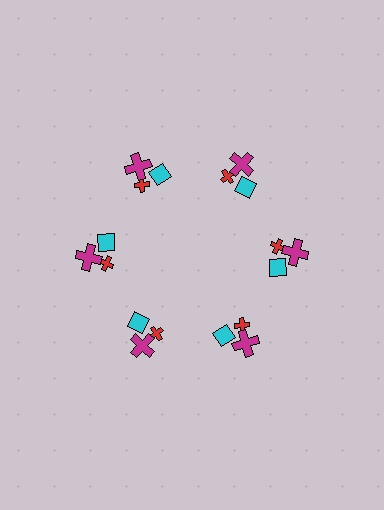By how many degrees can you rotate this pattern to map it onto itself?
The pattern maps onto itself every 60 degrees of rotation.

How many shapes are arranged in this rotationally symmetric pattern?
There are 18 shapes, arranged in 6 groups of 3.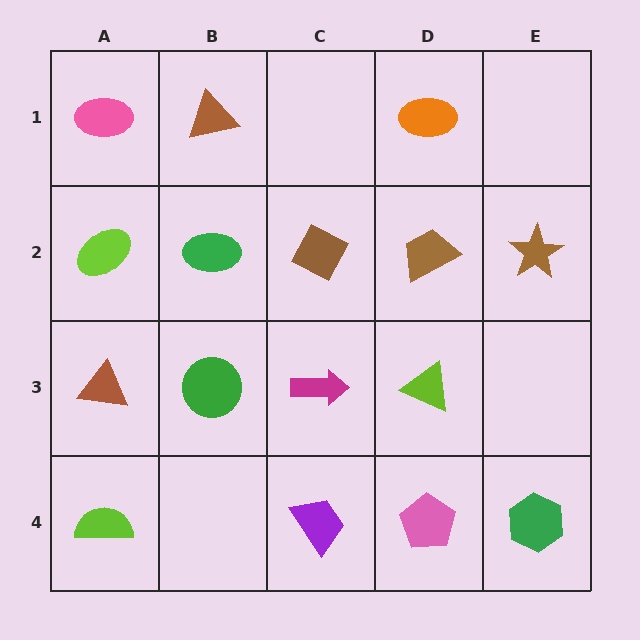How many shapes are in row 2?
5 shapes.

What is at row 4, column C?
A purple trapezoid.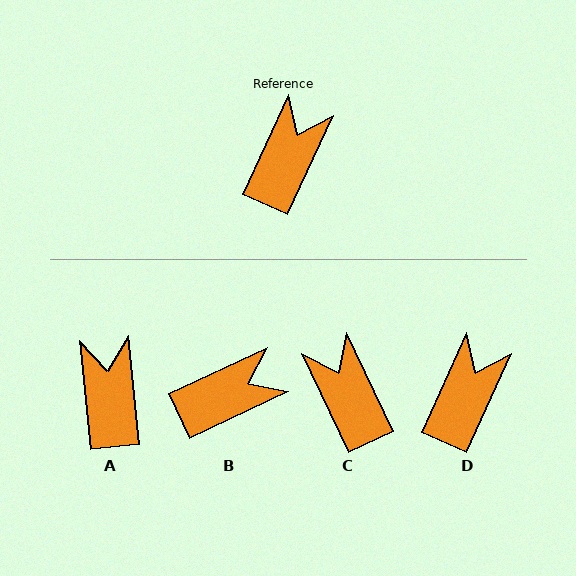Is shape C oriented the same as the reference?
No, it is off by about 50 degrees.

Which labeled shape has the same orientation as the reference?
D.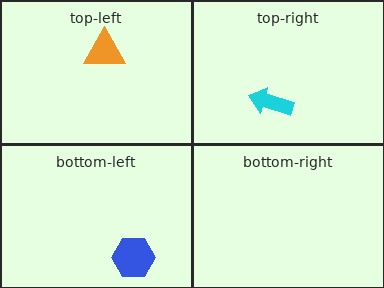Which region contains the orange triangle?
The top-left region.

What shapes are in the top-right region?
The cyan arrow.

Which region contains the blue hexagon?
The bottom-left region.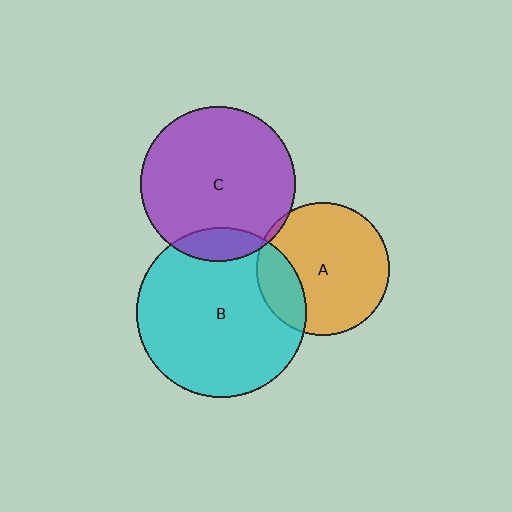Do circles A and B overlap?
Yes.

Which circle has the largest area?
Circle B (cyan).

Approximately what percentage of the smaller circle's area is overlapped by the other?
Approximately 20%.